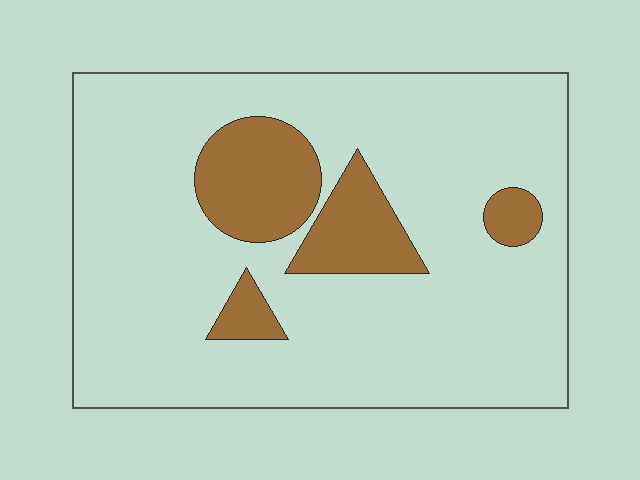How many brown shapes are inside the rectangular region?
4.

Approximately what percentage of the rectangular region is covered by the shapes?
Approximately 15%.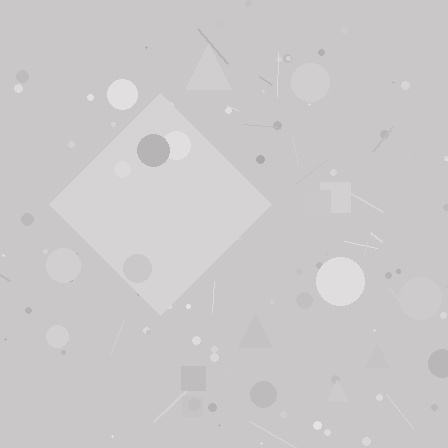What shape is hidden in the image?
A diamond is hidden in the image.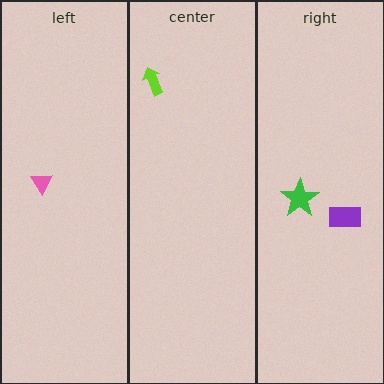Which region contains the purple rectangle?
The right region.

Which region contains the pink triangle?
The left region.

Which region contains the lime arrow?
The center region.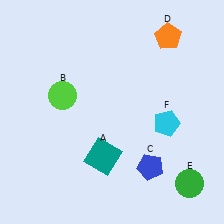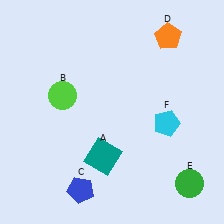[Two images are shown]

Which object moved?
The blue pentagon (C) moved left.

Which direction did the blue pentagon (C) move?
The blue pentagon (C) moved left.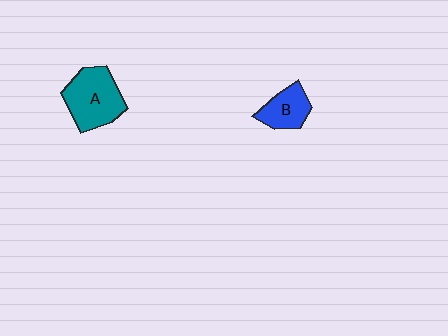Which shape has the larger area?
Shape A (teal).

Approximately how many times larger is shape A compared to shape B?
Approximately 1.7 times.